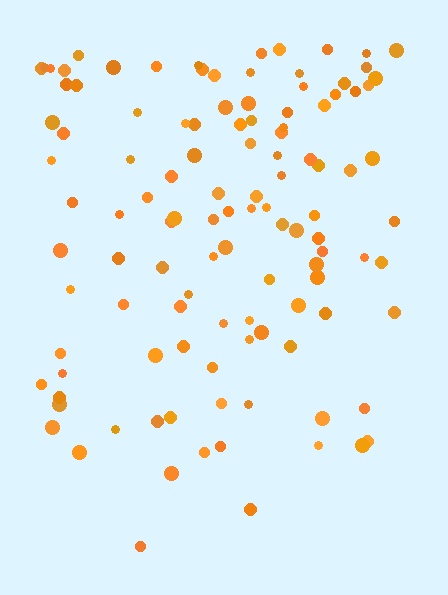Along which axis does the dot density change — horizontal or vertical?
Vertical.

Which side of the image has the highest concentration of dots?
The top.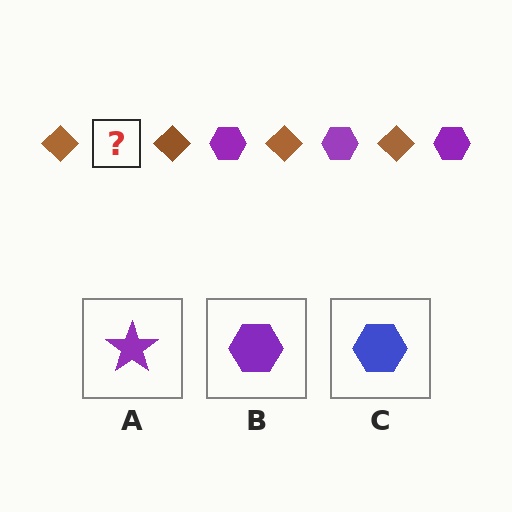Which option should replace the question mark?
Option B.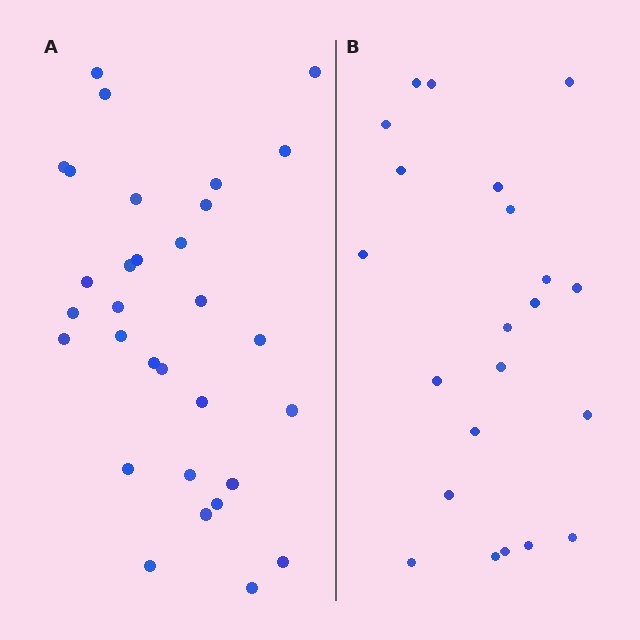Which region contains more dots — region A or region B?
Region A (the left region) has more dots.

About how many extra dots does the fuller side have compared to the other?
Region A has roughly 8 or so more dots than region B.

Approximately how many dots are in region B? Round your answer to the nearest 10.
About 20 dots. (The exact count is 22, which rounds to 20.)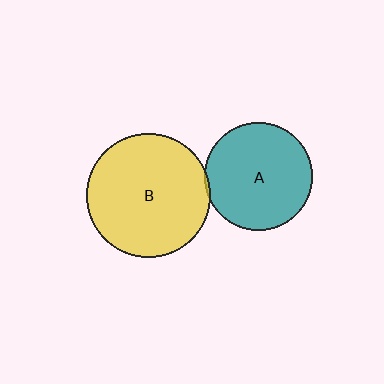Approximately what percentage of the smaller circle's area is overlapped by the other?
Approximately 5%.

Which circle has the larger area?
Circle B (yellow).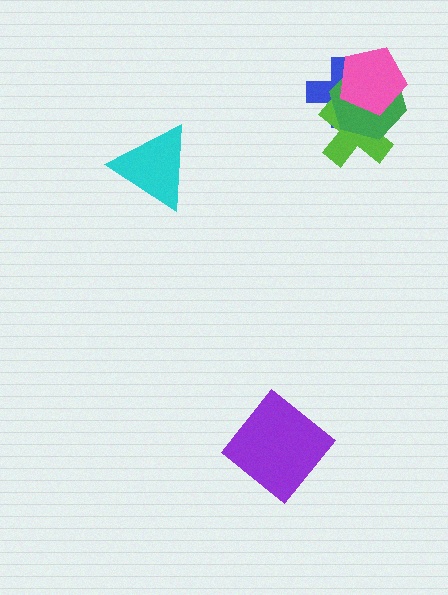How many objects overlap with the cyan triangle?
0 objects overlap with the cyan triangle.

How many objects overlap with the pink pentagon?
3 objects overlap with the pink pentagon.